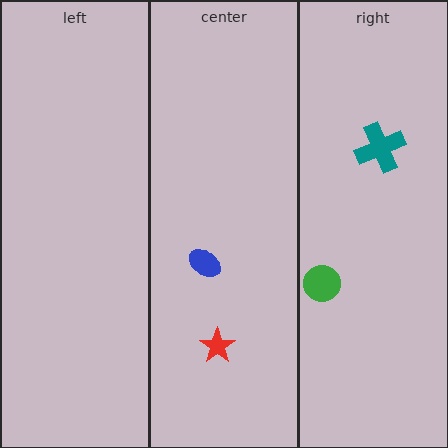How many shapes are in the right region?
2.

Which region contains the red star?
The center region.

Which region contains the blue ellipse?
The center region.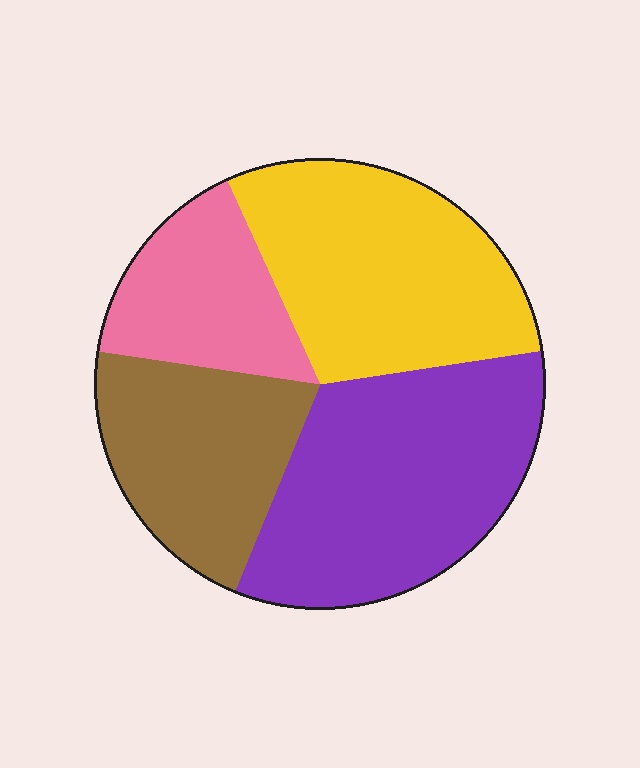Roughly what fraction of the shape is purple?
Purple takes up about one third (1/3) of the shape.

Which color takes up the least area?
Pink, at roughly 15%.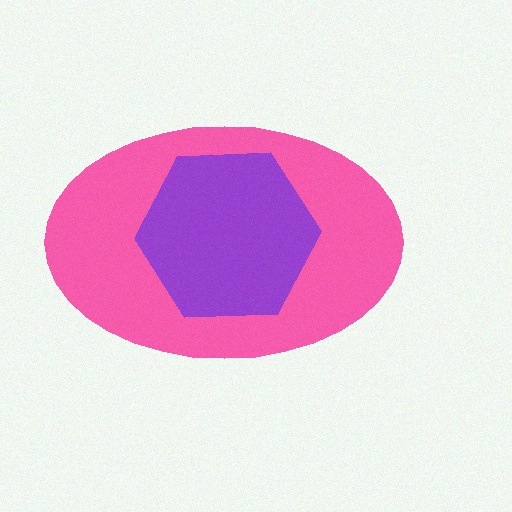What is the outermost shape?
The pink ellipse.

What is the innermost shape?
The purple hexagon.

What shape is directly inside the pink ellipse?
The purple hexagon.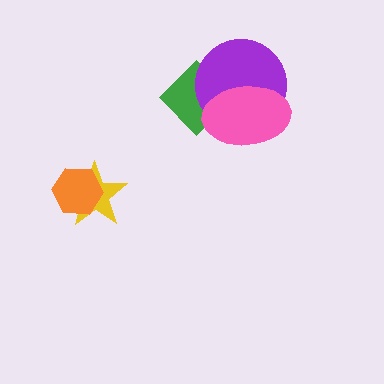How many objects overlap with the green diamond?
2 objects overlap with the green diamond.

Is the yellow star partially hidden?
Yes, it is partially covered by another shape.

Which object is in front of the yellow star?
The orange hexagon is in front of the yellow star.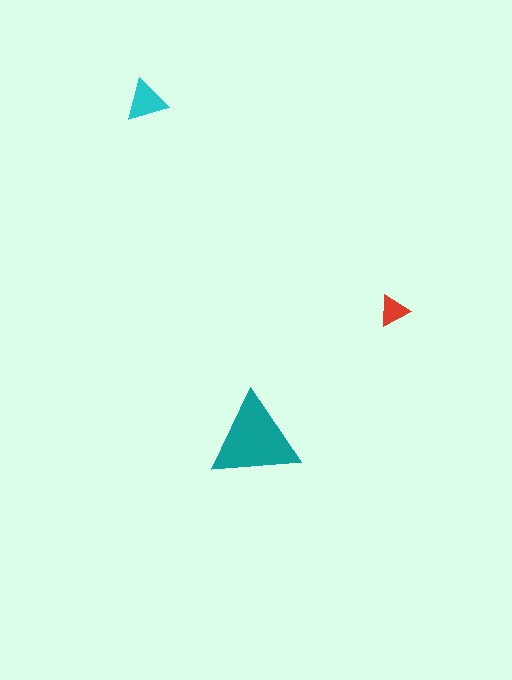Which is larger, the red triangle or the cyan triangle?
The cyan one.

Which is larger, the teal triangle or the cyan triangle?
The teal one.